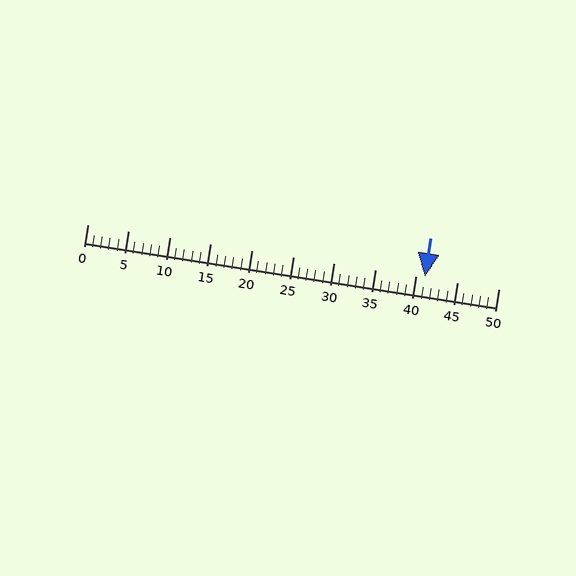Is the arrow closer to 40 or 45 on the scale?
The arrow is closer to 40.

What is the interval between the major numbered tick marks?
The major tick marks are spaced 5 units apart.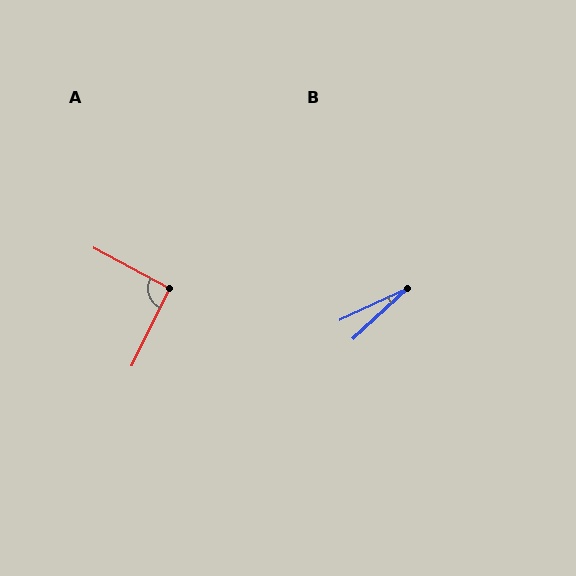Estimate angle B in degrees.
Approximately 18 degrees.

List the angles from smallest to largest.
B (18°), A (92°).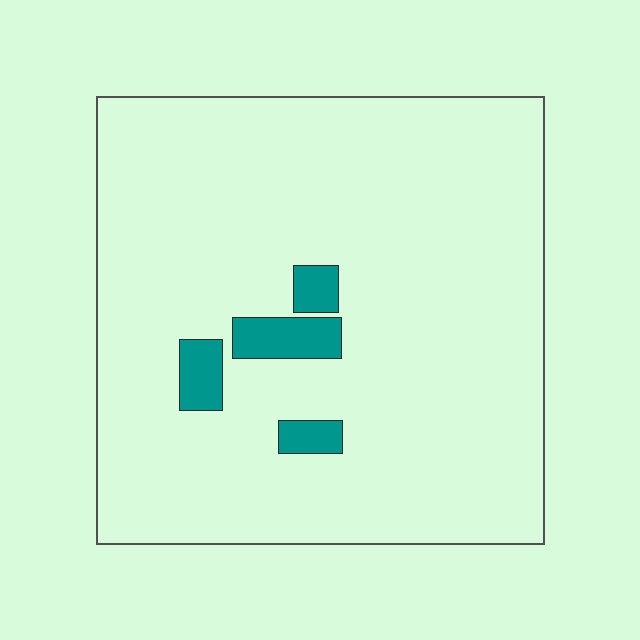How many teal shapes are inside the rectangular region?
4.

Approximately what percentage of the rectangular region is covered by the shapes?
Approximately 5%.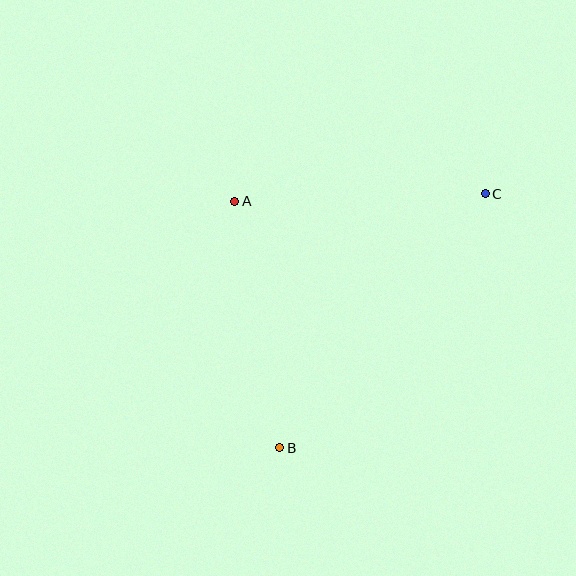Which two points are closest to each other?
Points A and C are closest to each other.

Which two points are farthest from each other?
Points B and C are farthest from each other.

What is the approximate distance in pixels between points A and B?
The distance between A and B is approximately 251 pixels.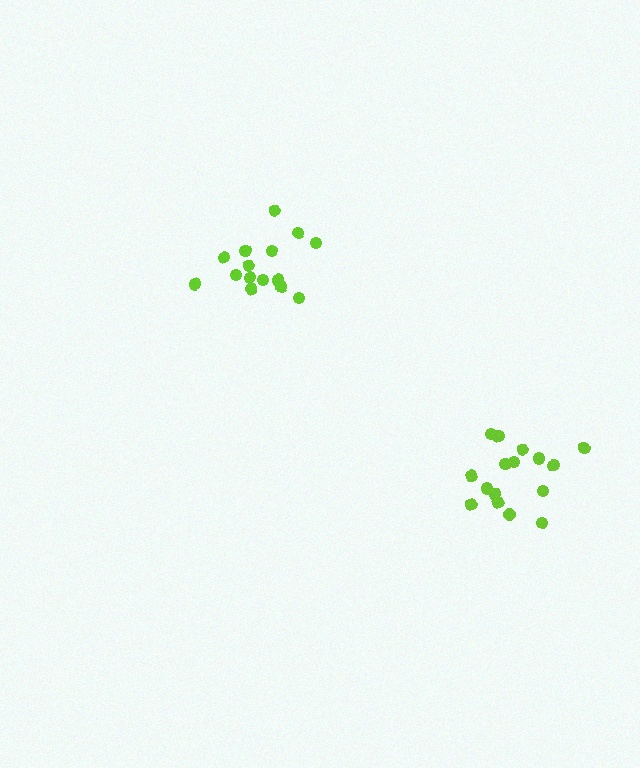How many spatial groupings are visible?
There are 2 spatial groupings.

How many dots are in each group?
Group 1: 16 dots, Group 2: 15 dots (31 total).